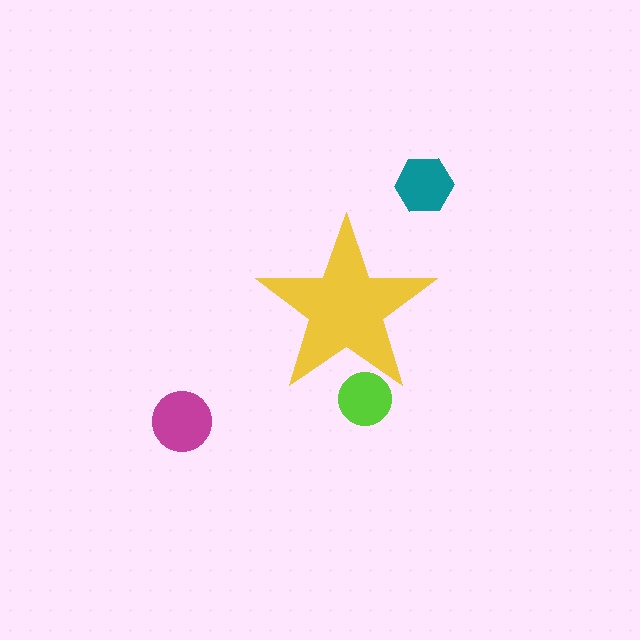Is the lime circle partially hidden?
Yes, the lime circle is partially hidden behind the yellow star.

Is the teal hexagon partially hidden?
No, the teal hexagon is fully visible.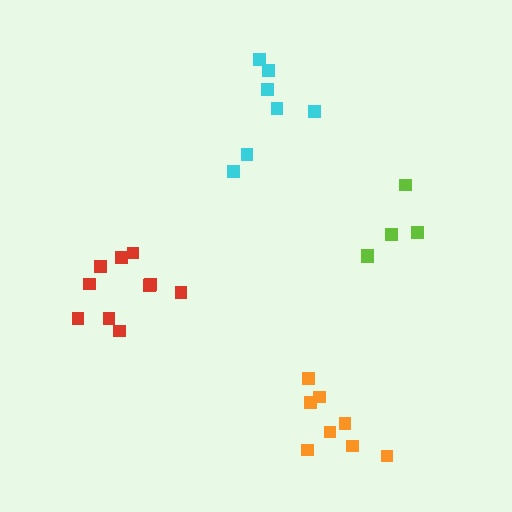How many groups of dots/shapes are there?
There are 4 groups.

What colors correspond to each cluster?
The clusters are colored: orange, cyan, lime, red.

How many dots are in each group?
Group 1: 8 dots, Group 2: 7 dots, Group 3: 5 dots, Group 4: 10 dots (30 total).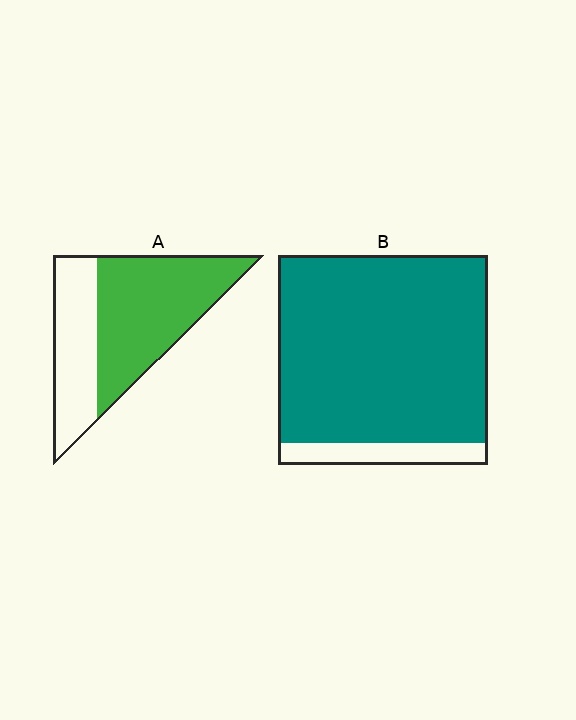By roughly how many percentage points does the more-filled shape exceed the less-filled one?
By roughly 25 percentage points (B over A).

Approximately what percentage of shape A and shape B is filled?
A is approximately 65% and B is approximately 90%.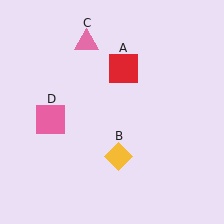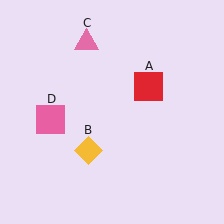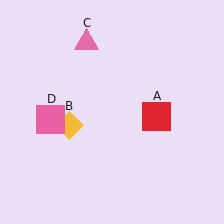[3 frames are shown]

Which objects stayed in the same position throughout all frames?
Pink triangle (object C) and pink square (object D) remained stationary.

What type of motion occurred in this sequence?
The red square (object A), yellow diamond (object B) rotated clockwise around the center of the scene.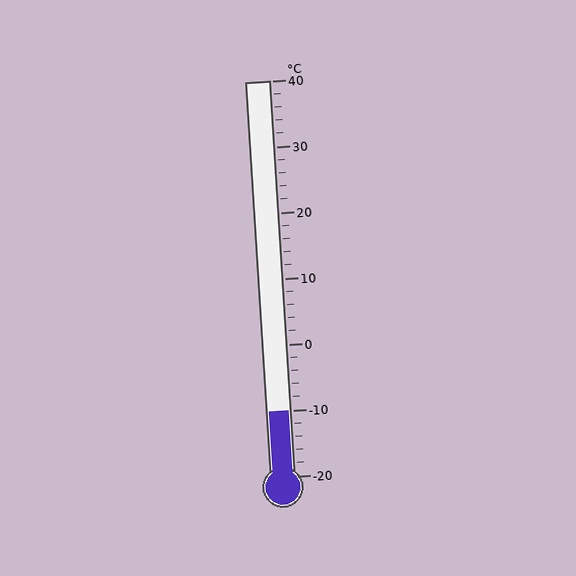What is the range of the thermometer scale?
The thermometer scale ranges from -20°C to 40°C.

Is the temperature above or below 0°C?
The temperature is below 0°C.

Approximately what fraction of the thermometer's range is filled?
The thermometer is filled to approximately 15% of its range.